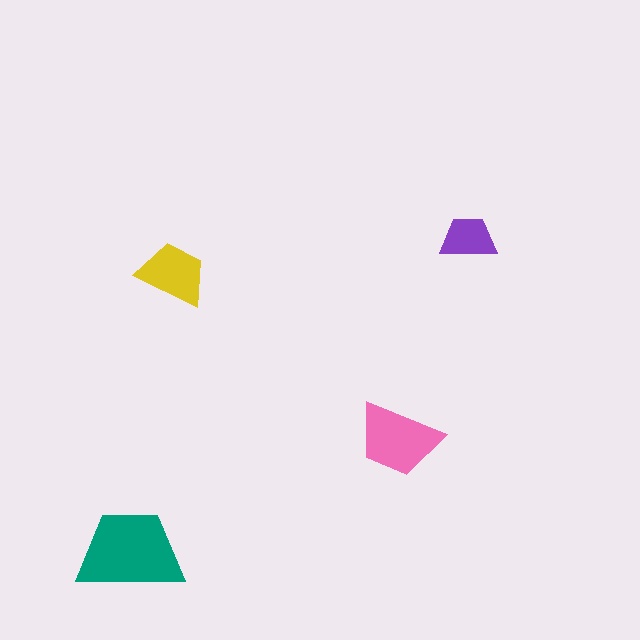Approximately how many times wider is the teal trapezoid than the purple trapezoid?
About 2 times wider.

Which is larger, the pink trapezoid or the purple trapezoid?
The pink one.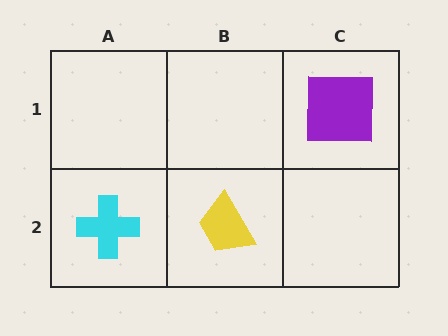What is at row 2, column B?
A yellow trapezoid.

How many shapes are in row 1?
1 shape.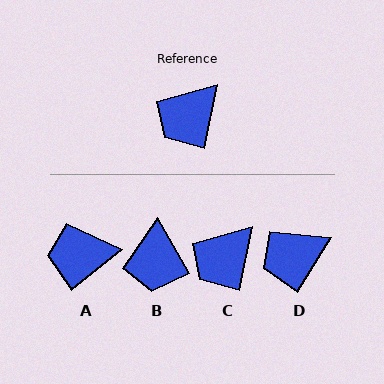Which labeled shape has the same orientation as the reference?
C.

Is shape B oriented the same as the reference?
No, it is off by about 41 degrees.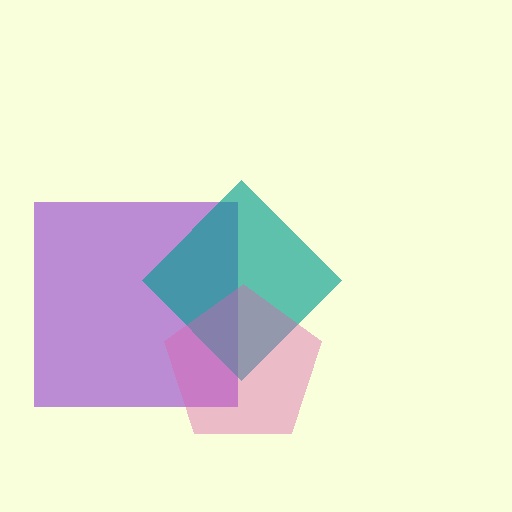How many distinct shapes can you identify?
There are 3 distinct shapes: a purple square, a teal diamond, a pink pentagon.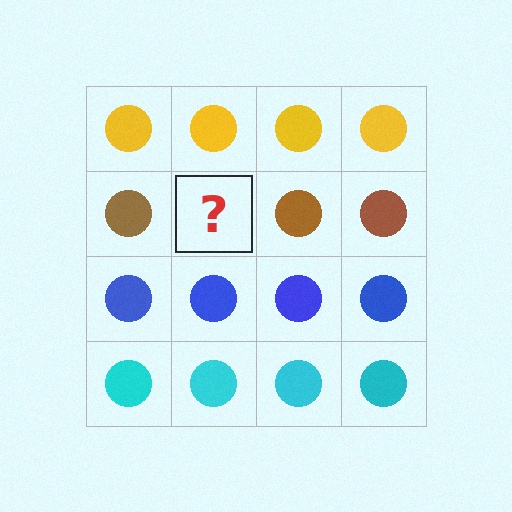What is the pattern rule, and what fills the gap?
The rule is that each row has a consistent color. The gap should be filled with a brown circle.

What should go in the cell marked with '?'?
The missing cell should contain a brown circle.